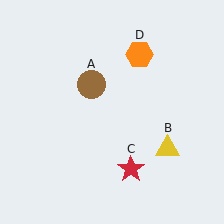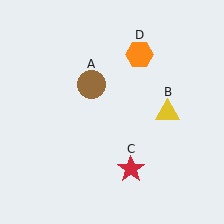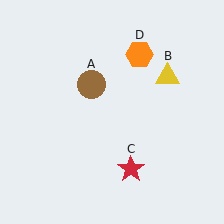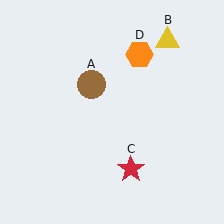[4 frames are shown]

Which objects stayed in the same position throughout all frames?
Brown circle (object A) and red star (object C) and orange hexagon (object D) remained stationary.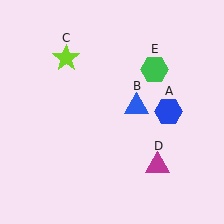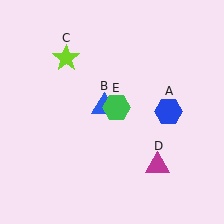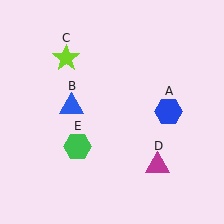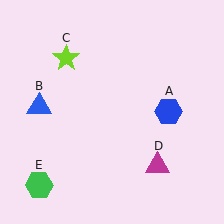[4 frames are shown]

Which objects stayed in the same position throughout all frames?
Blue hexagon (object A) and lime star (object C) and magenta triangle (object D) remained stationary.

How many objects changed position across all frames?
2 objects changed position: blue triangle (object B), green hexagon (object E).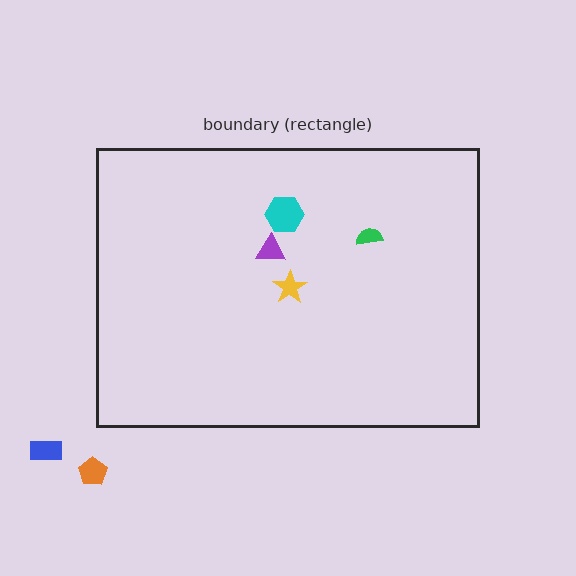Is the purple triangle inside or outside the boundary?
Inside.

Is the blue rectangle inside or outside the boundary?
Outside.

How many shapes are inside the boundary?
4 inside, 2 outside.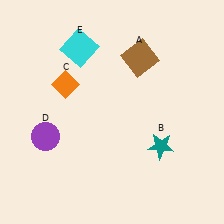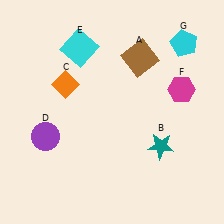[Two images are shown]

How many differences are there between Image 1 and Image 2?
There are 2 differences between the two images.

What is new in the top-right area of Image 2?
A cyan pentagon (G) was added in the top-right area of Image 2.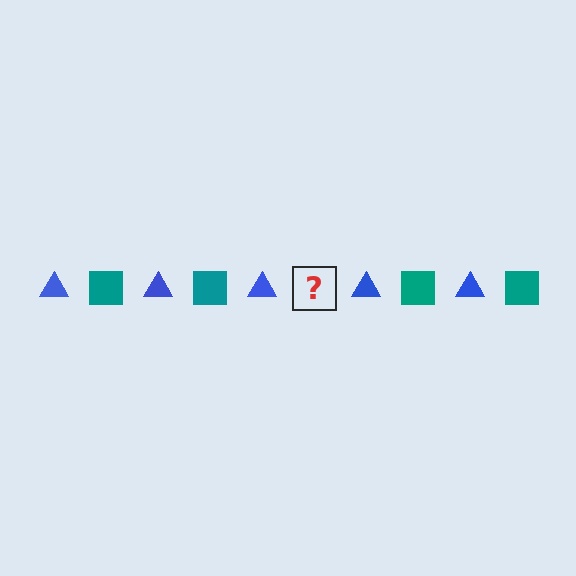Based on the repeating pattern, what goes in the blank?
The blank should be a teal square.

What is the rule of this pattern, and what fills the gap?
The rule is that the pattern alternates between blue triangle and teal square. The gap should be filled with a teal square.